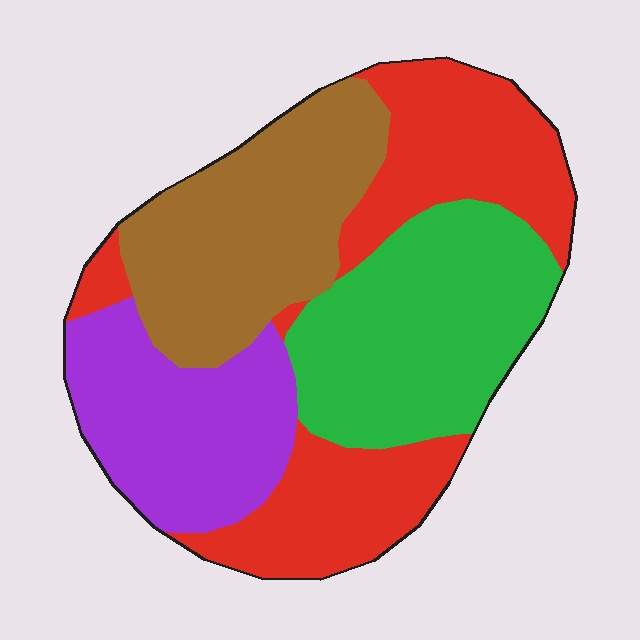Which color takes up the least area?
Purple, at roughly 20%.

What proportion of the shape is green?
Green takes up between a sixth and a third of the shape.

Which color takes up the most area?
Red, at roughly 30%.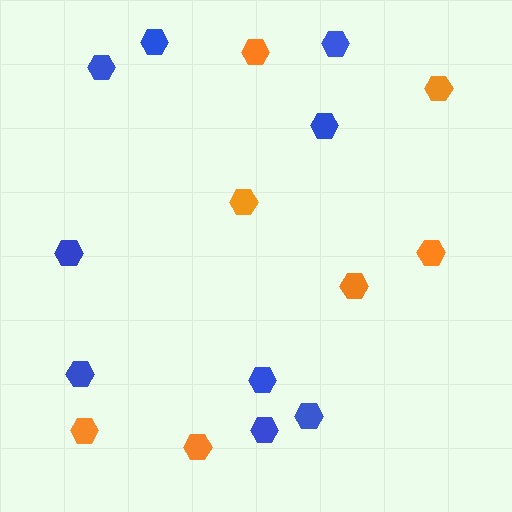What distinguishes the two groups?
There are 2 groups: one group of blue hexagons (9) and one group of orange hexagons (7).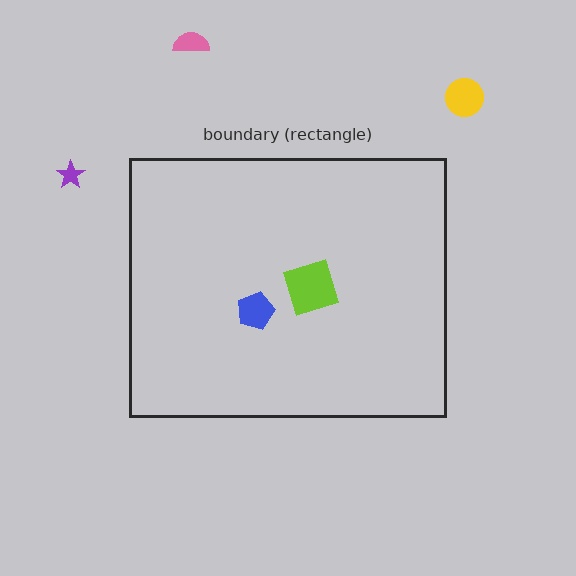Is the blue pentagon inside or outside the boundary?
Inside.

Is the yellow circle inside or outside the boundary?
Outside.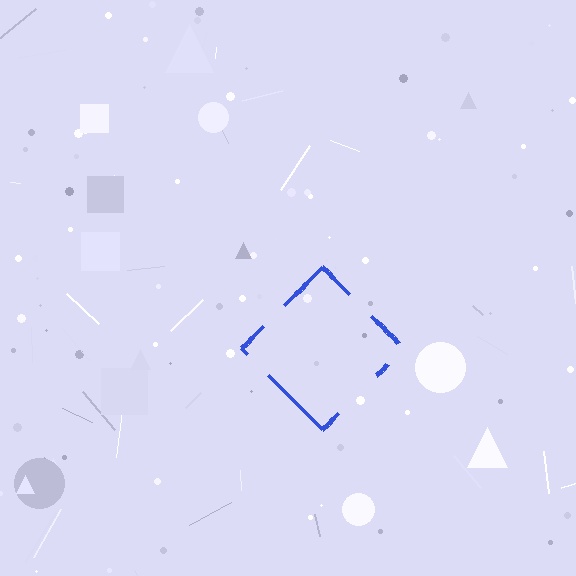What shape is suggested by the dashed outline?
The dashed outline suggests a diamond.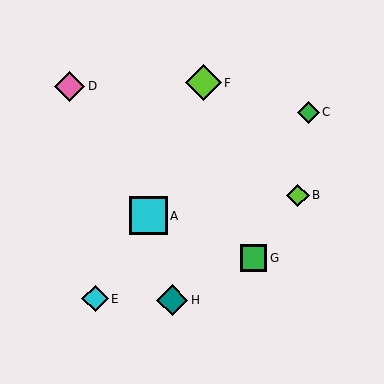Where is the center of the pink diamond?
The center of the pink diamond is at (70, 86).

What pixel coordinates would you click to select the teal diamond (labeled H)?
Click at (172, 300) to select the teal diamond H.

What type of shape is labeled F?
Shape F is a lime diamond.